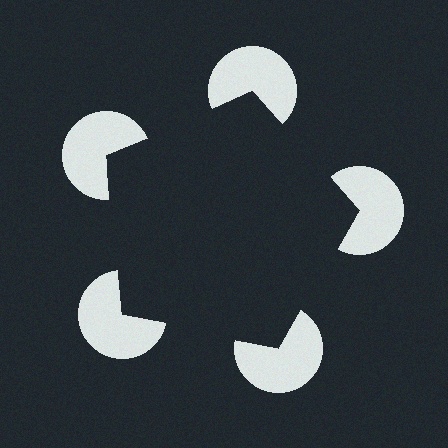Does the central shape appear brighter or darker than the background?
It typically appears slightly darker than the background, even though no actual brightness change is drawn.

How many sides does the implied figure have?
5 sides.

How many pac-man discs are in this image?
There are 5 — one at each vertex of the illusory pentagon.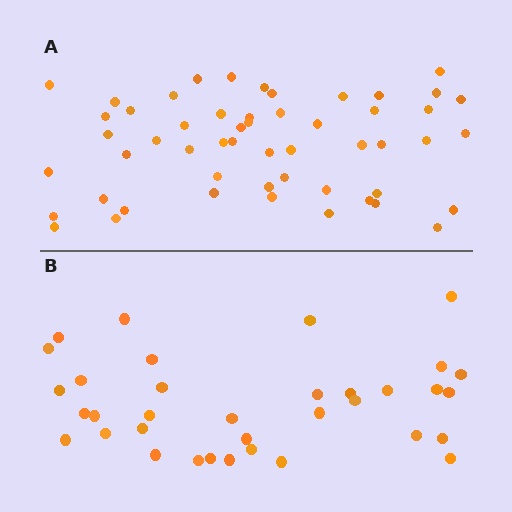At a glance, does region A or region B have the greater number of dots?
Region A (the top region) has more dots.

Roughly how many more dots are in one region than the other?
Region A has approximately 20 more dots than region B.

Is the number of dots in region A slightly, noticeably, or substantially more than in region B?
Region A has substantially more. The ratio is roughly 1.5 to 1.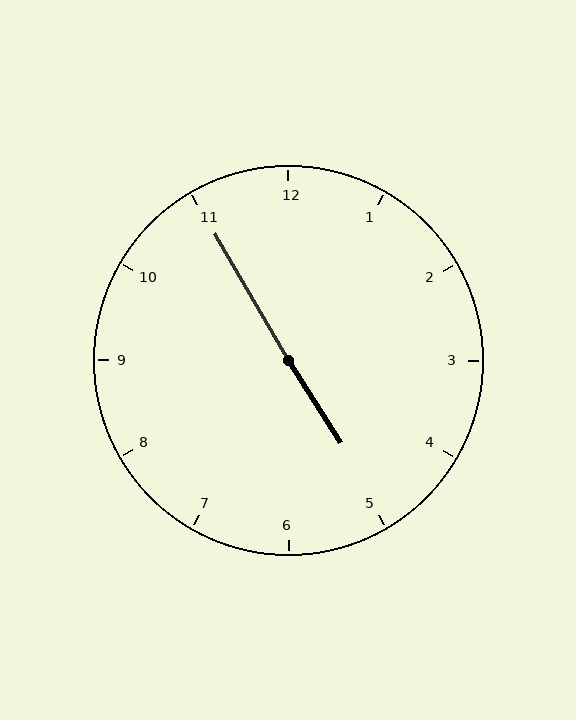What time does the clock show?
4:55.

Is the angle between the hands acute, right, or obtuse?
It is obtuse.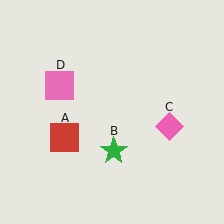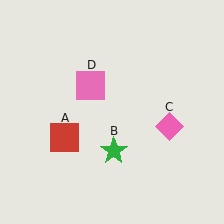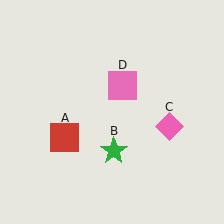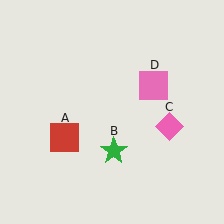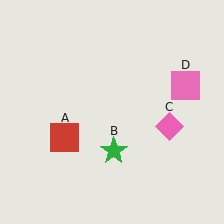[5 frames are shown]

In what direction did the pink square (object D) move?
The pink square (object D) moved right.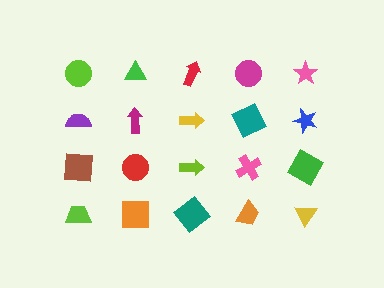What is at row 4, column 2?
An orange square.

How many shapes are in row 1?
5 shapes.